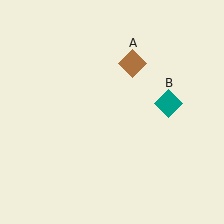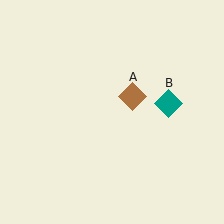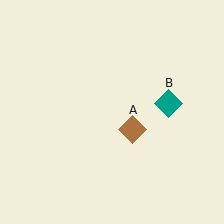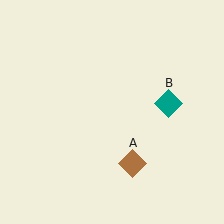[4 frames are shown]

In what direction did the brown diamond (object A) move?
The brown diamond (object A) moved down.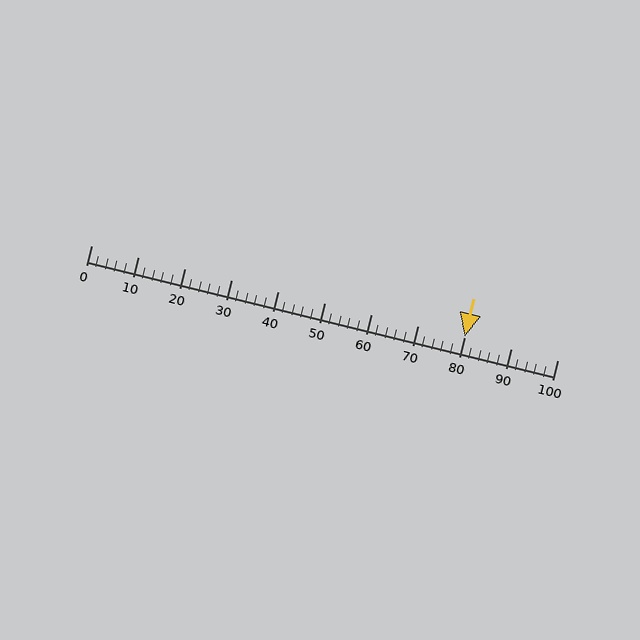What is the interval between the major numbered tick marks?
The major tick marks are spaced 10 units apart.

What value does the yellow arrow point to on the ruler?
The yellow arrow points to approximately 80.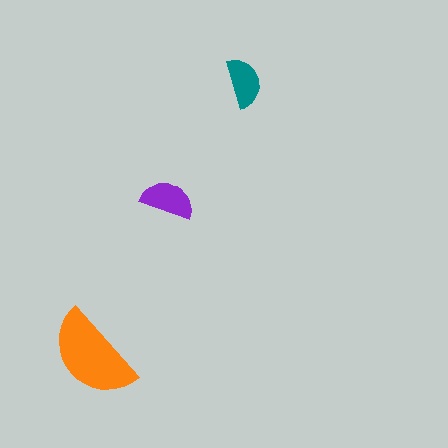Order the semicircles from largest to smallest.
the orange one, the purple one, the teal one.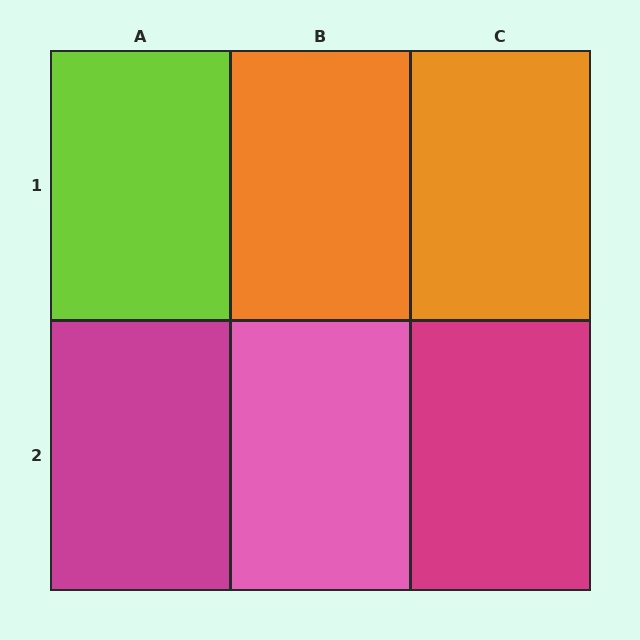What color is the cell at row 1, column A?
Lime.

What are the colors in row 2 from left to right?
Magenta, pink, magenta.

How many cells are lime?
1 cell is lime.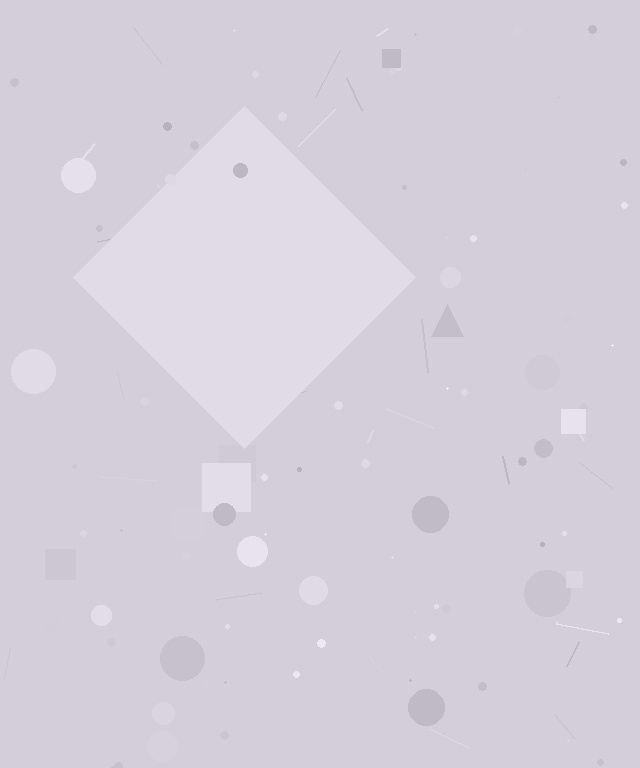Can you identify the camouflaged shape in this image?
The camouflaged shape is a diamond.